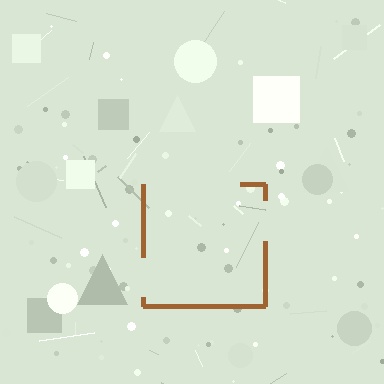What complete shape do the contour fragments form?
The contour fragments form a square.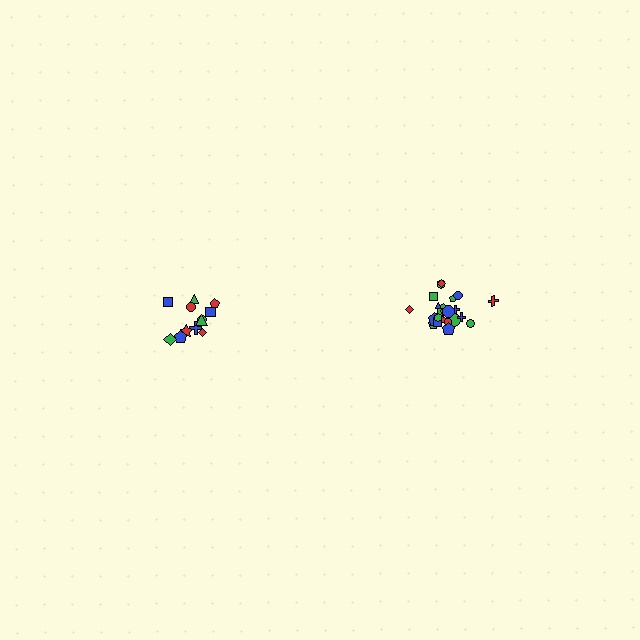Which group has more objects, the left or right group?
The right group.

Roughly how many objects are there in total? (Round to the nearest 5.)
Roughly 35 objects in total.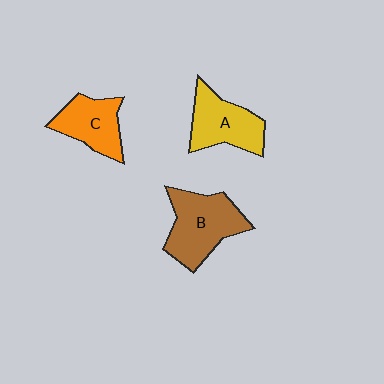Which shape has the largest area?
Shape B (brown).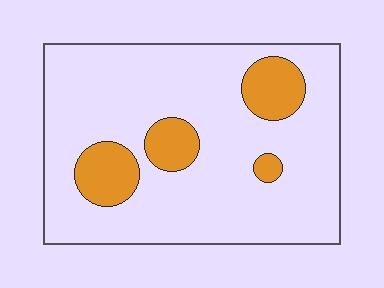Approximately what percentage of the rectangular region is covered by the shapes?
Approximately 15%.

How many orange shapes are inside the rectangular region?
4.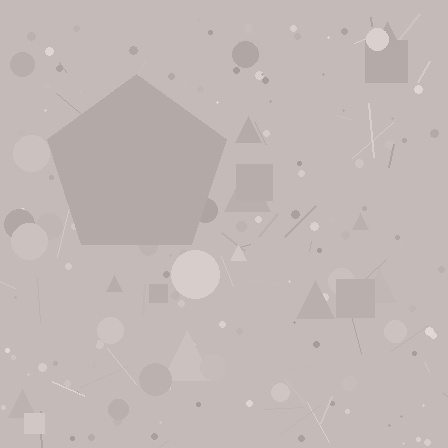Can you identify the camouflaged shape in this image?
The camouflaged shape is a pentagon.